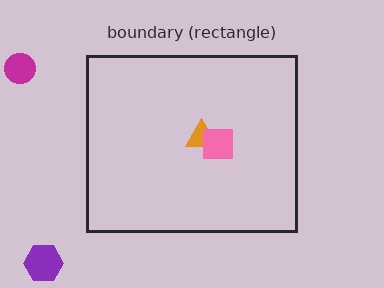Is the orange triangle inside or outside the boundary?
Inside.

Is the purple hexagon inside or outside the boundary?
Outside.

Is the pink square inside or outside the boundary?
Inside.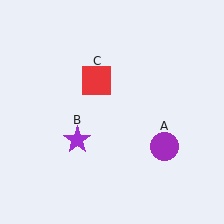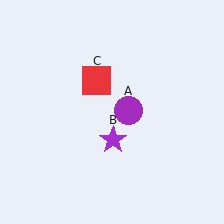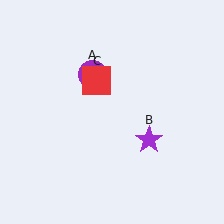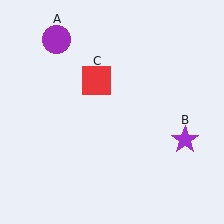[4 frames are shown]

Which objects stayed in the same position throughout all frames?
Red square (object C) remained stationary.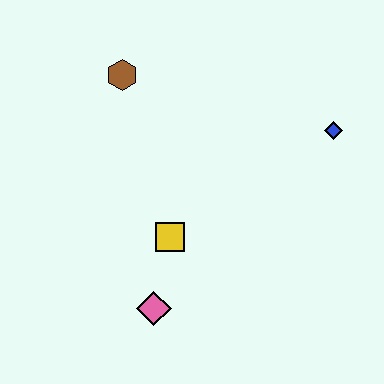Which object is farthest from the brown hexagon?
The pink diamond is farthest from the brown hexagon.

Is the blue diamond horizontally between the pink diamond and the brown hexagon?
No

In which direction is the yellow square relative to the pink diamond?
The yellow square is above the pink diamond.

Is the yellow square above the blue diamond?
No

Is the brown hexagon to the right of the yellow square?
No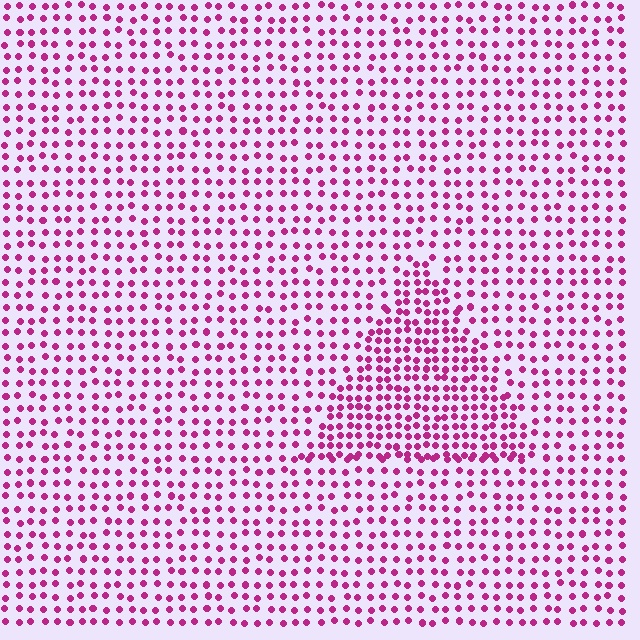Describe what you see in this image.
The image contains small magenta elements arranged at two different densities. A triangle-shaped region is visible where the elements are more densely packed than the surrounding area.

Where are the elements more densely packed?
The elements are more densely packed inside the triangle boundary.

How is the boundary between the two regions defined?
The boundary is defined by a change in element density (approximately 1.7x ratio). All elements are the same color, size, and shape.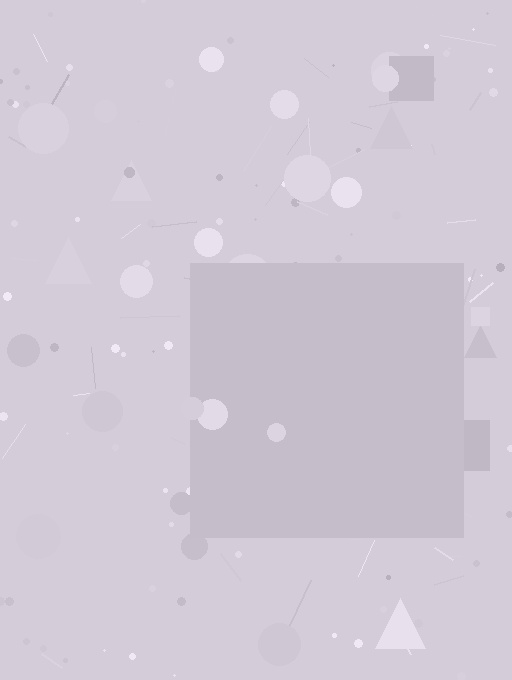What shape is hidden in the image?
A square is hidden in the image.